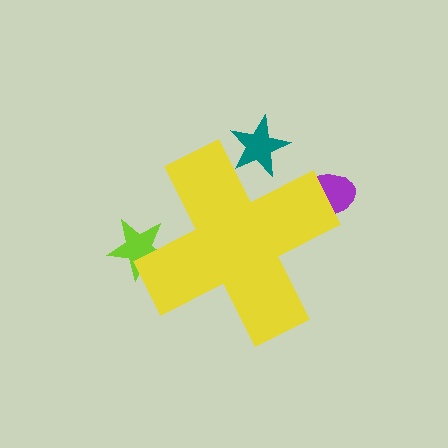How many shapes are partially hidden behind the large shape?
3 shapes are partially hidden.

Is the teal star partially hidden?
Yes, the teal star is partially hidden behind the yellow cross.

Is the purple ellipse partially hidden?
Yes, the purple ellipse is partially hidden behind the yellow cross.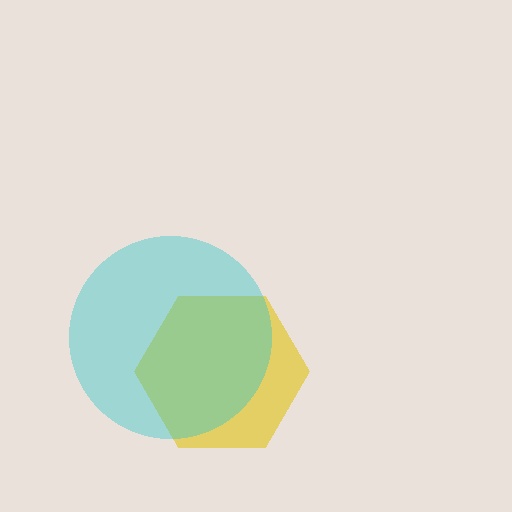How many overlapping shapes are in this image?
There are 2 overlapping shapes in the image.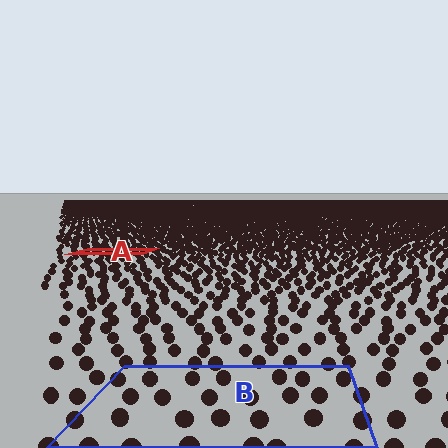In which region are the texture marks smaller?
The texture marks are smaller in region A, because it is farther away.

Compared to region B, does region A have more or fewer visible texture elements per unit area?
Region A has more texture elements per unit area — they are packed more densely because it is farther away.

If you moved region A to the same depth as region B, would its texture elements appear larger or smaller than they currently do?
They would appear larger. At a closer depth, the same texture elements are projected at a bigger on-screen size.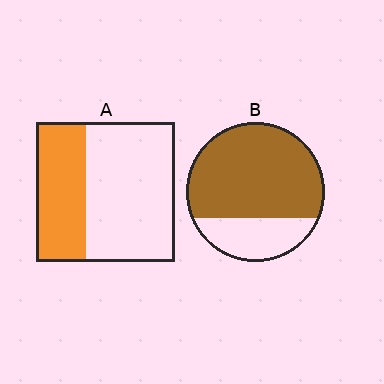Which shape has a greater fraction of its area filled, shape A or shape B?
Shape B.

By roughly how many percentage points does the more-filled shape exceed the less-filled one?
By roughly 35 percentage points (B over A).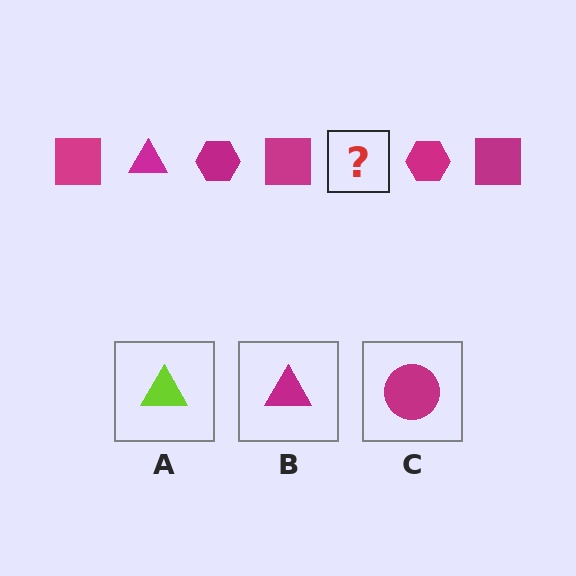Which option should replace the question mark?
Option B.